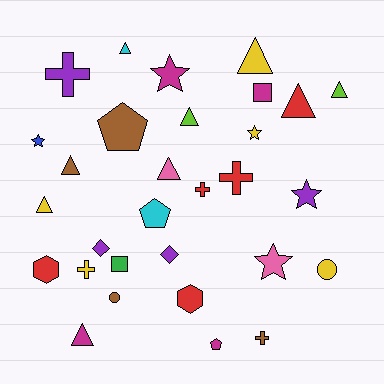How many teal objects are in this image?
There are no teal objects.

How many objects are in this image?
There are 30 objects.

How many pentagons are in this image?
There are 3 pentagons.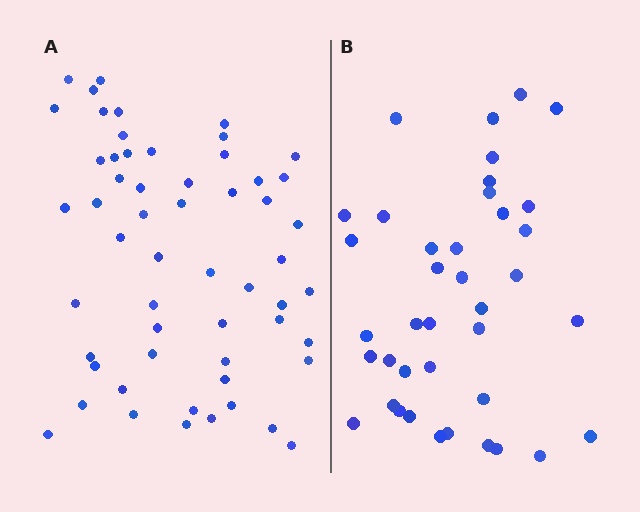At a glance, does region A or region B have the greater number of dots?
Region A (the left region) has more dots.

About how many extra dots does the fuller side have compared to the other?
Region A has approximately 15 more dots than region B.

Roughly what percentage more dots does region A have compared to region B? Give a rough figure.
About 45% more.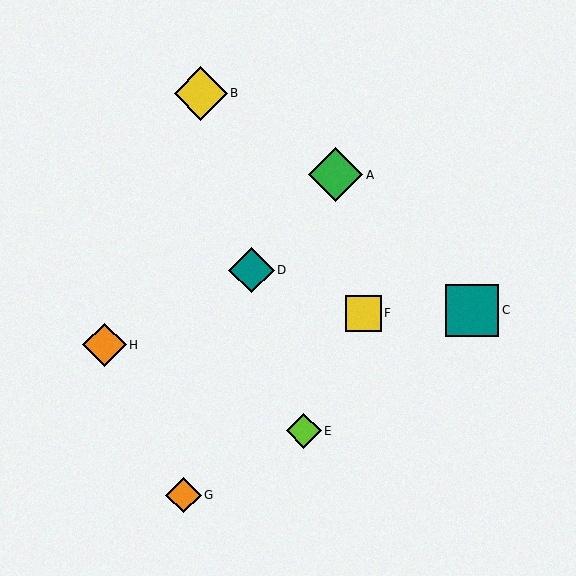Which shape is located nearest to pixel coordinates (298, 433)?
The lime diamond (labeled E) at (304, 431) is nearest to that location.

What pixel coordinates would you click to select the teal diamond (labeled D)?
Click at (252, 270) to select the teal diamond D.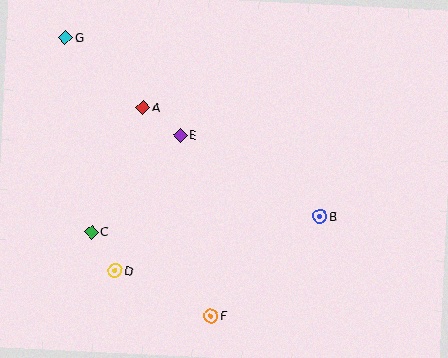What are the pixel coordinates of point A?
Point A is at (143, 107).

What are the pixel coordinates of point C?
Point C is at (91, 232).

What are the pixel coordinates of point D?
Point D is at (115, 271).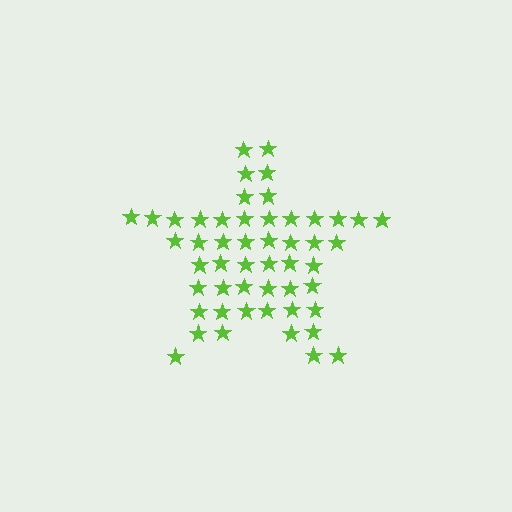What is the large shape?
The large shape is a star.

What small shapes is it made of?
It is made of small stars.